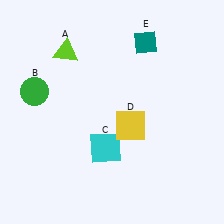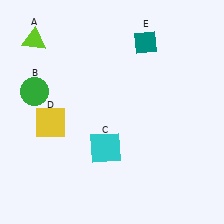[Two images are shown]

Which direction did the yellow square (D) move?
The yellow square (D) moved left.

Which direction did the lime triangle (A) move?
The lime triangle (A) moved left.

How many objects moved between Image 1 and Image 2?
2 objects moved between the two images.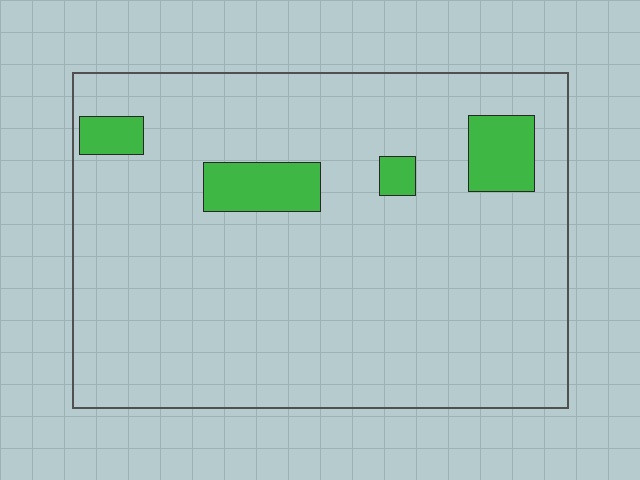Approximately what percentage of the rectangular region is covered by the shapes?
Approximately 10%.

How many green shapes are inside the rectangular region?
4.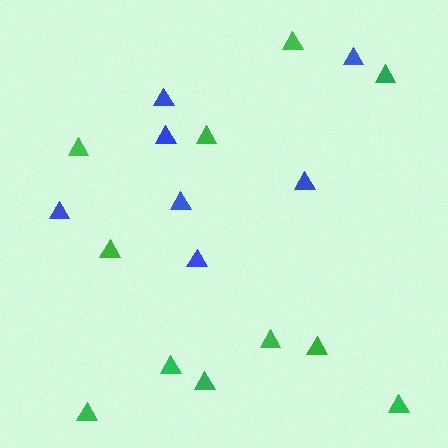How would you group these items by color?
There are 2 groups: one group of green triangles (11) and one group of blue triangles (7).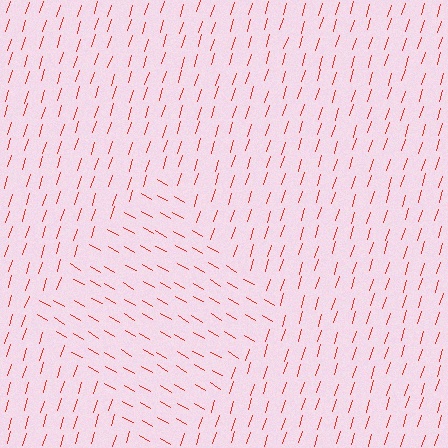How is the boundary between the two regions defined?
The boundary is defined purely by a change in line orientation (approximately 77 degrees difference). All lines are the same color and thickness.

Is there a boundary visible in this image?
Yes, there is a texture boundary formed by a change in line orientation.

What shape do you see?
I see a diamond.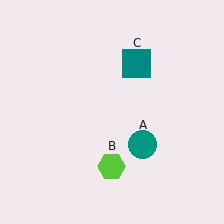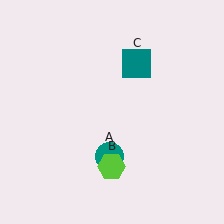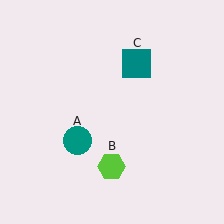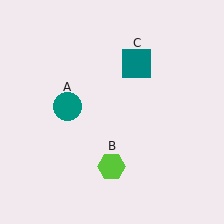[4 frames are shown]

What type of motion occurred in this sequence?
The teal circle (object A) rotated clockwise around the center of the scene.